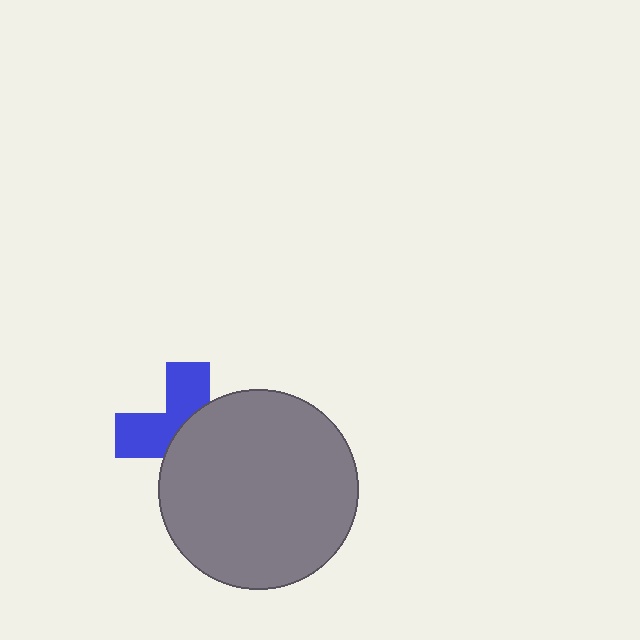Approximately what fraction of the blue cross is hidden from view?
Roughly 56% of the blue cross is hidden behind the gray circle.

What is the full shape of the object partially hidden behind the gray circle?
The partially hidden object is a blue cross.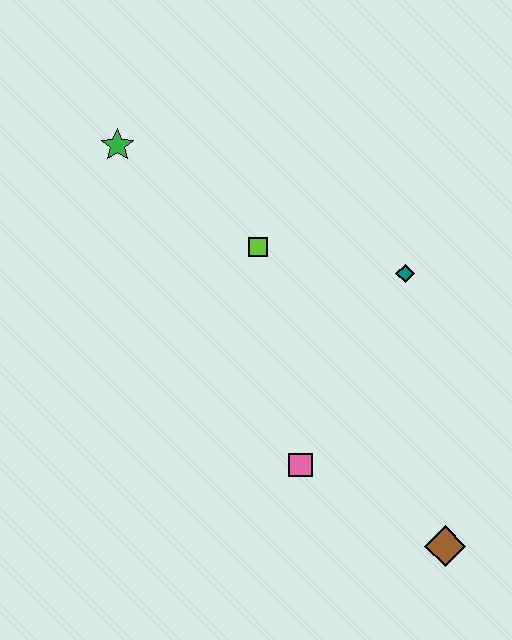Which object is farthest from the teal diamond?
The green star is farthest from the teal diamond.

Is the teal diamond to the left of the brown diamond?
Yes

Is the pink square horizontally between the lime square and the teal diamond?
Yes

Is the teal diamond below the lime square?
Yes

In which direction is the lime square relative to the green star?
The lime square is to the right of the green star.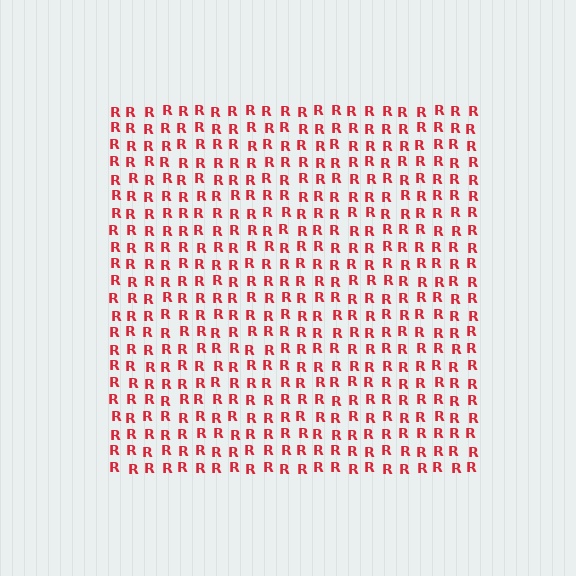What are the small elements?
The small elements are letter R's.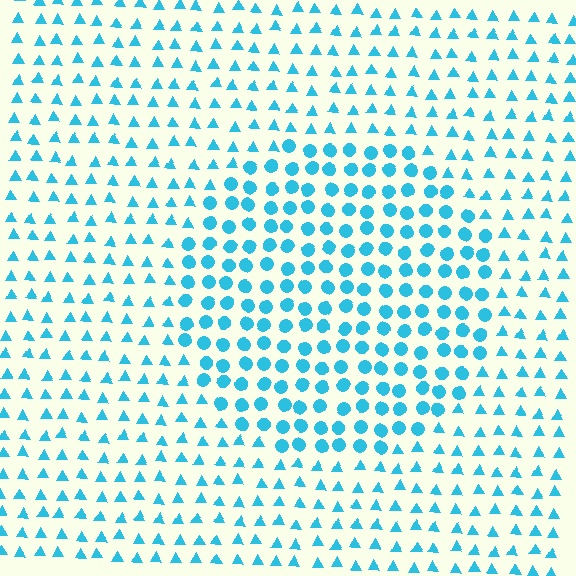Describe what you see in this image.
The image is filled with small cyan elements arranged in a uniform grid. A circle-shaped region contains circles, while the surrounding area contains triangles. The boundary is defined purely by the change in element shape.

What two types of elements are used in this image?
The image uses circles inside the circle region and triangles outside it.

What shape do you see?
I see a circle.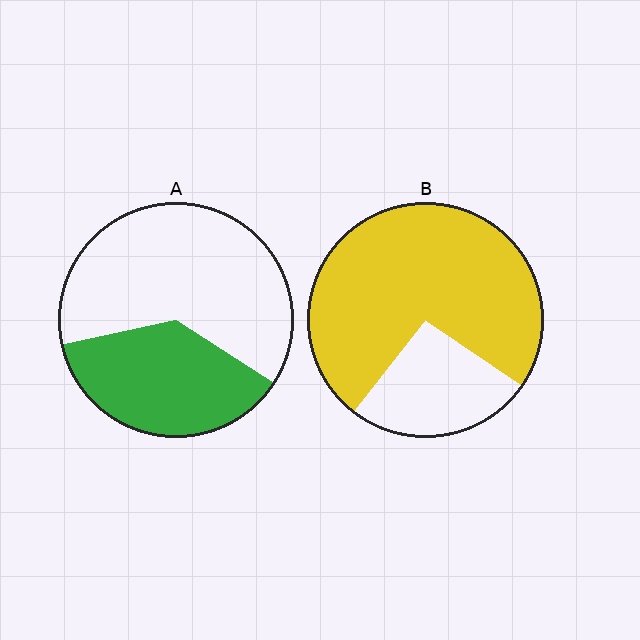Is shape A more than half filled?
No.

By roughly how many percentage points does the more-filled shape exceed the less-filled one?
By roughly 35 percentage points (B over A).